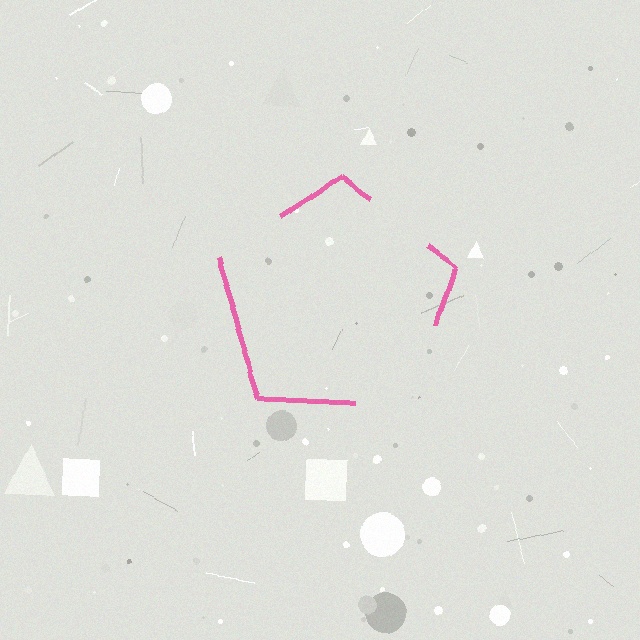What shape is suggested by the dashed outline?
The dashed outline suggests a pentagon.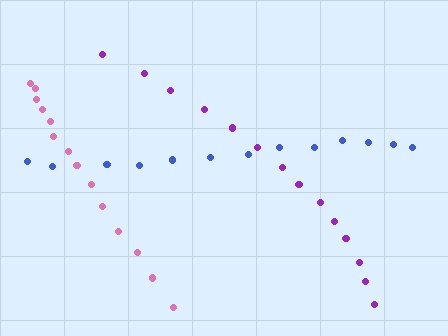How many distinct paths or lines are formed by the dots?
There are 3 distinct paths.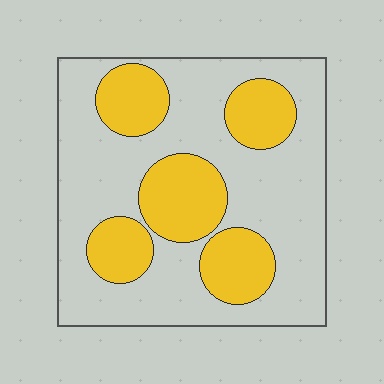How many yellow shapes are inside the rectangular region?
5.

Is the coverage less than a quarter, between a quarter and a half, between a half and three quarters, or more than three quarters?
Between a quarter and a half.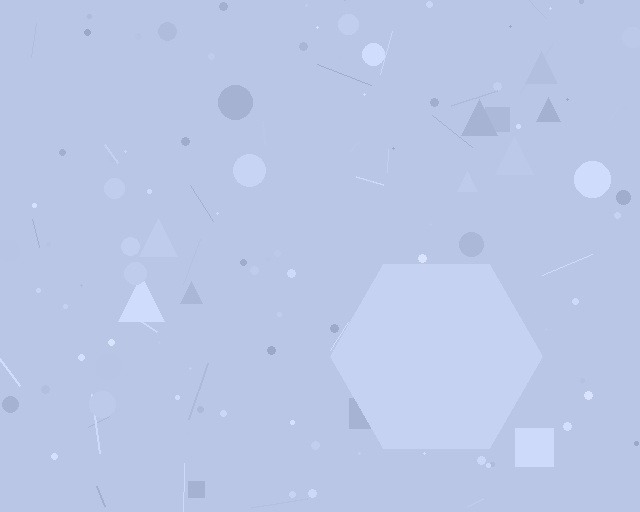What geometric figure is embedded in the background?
A hexagon is embedded in the background.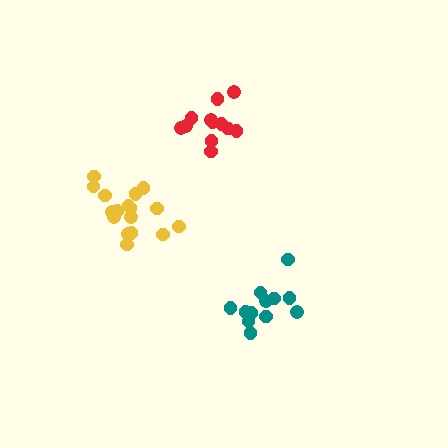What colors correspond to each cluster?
The clusters are colored: yellow, red, teal.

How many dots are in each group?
Group 1: 17 dots, Group 2: 12 dots, Group 3: 12 dots (41 total).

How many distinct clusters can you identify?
There are 3 distinct clusters.